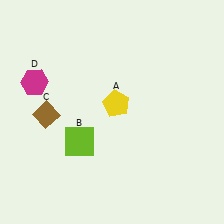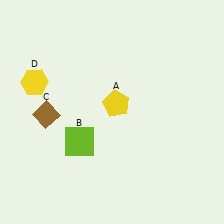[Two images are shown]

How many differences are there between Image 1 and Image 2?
There is 1 difference between the two images.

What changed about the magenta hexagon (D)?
In Image 1, D is magenta. In Image 2, it changed to yellow.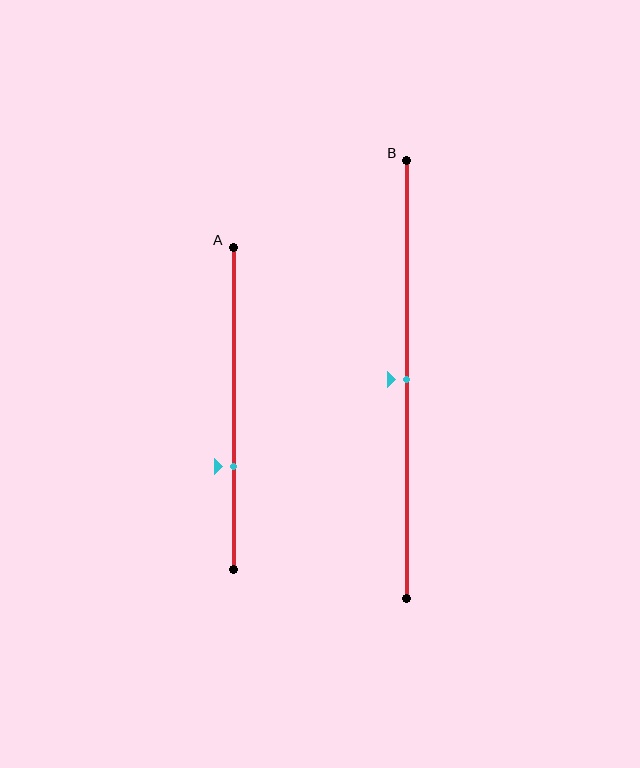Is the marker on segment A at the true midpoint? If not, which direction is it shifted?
No, the marker on segment A is shifted downward by about 18% of the segment length.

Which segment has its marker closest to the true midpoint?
Segment B has its marker closest to the true midpoint.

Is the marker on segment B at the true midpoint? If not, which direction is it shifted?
Yes, the marker on segment B is at the true midpoint.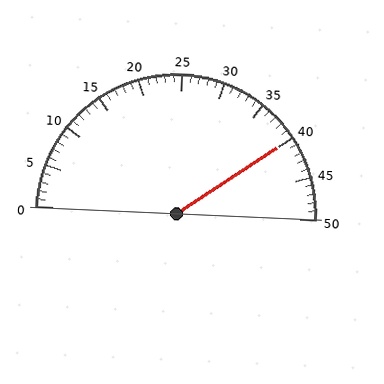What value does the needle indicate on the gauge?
The needle indicates approximately 40.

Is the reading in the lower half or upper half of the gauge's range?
The reading is in the upper half of the range (0 to 50).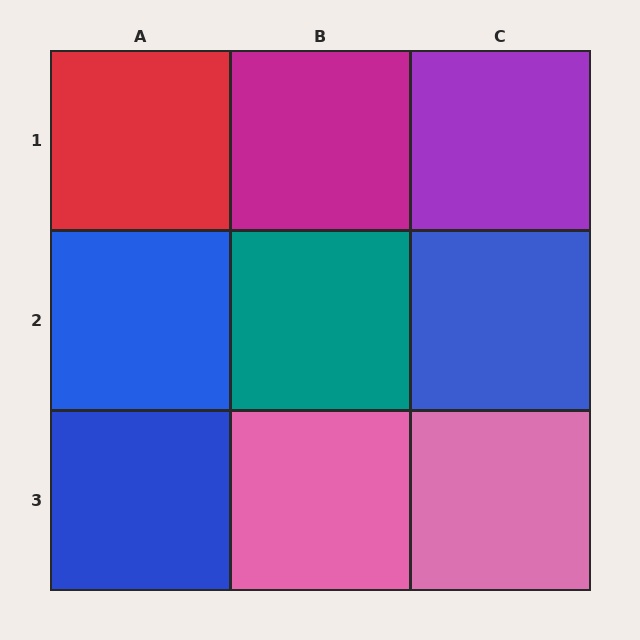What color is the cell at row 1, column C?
Purple.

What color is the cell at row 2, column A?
Blue.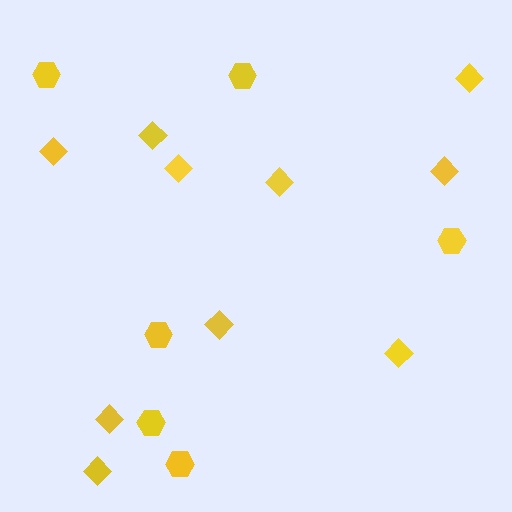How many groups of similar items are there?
There are 2 groups: one group of hexagons (6) and one group of diamonds (10).